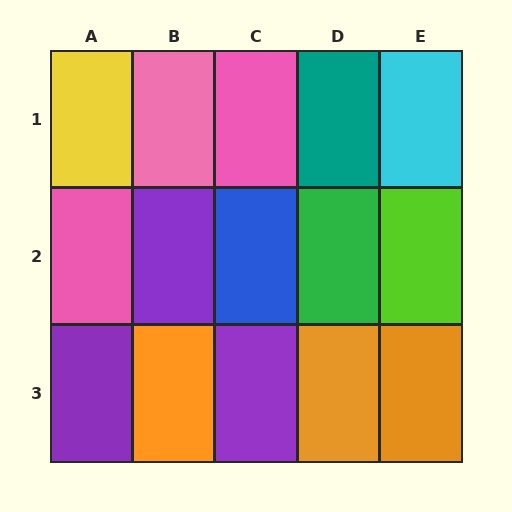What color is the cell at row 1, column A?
Yellow.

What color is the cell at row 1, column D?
Teal.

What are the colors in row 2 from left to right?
Pink, purple, blue, green, lime.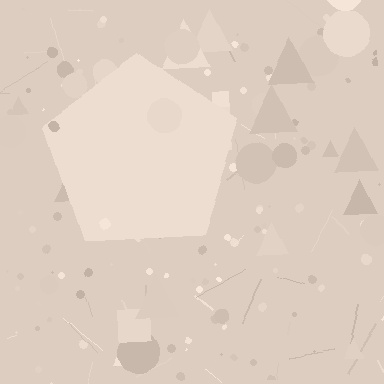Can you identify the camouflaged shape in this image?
The camouflaged shape is a pentagon.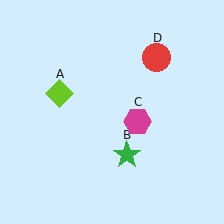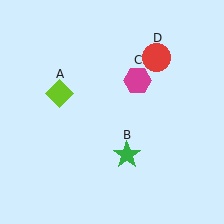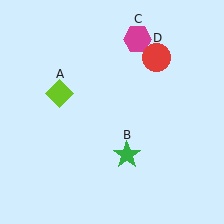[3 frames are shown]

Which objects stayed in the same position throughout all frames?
Lime diamond (object A) and green star (object B) and red circle (object D) remained stationary.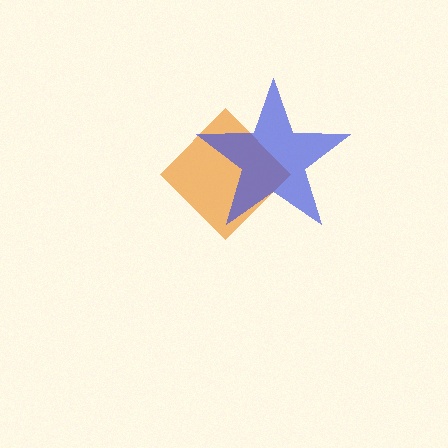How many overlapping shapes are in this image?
There are 2 overlapping shapes in the image.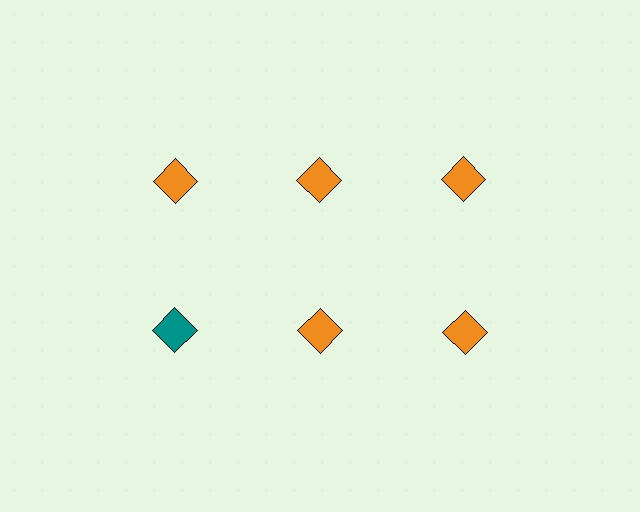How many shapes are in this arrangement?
There are 6 shapes arranged in a grid pattern.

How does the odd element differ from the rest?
It has a different color: teal instead of orange.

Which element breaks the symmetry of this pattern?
The teal diamond in the second row, leftmost column breaks the symmetry. All other shapes are orange diamonds.